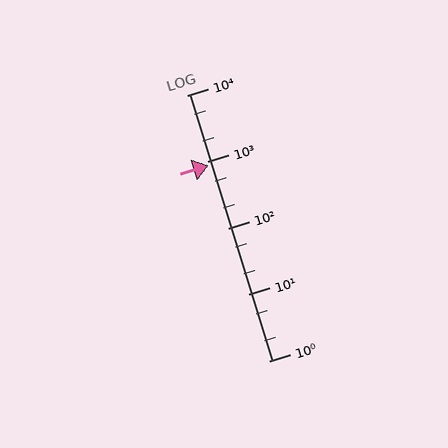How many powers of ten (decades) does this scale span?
The scale spans 4 decades, from 1 to 10000.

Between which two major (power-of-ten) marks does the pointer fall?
The pointer is between 100 and 1000.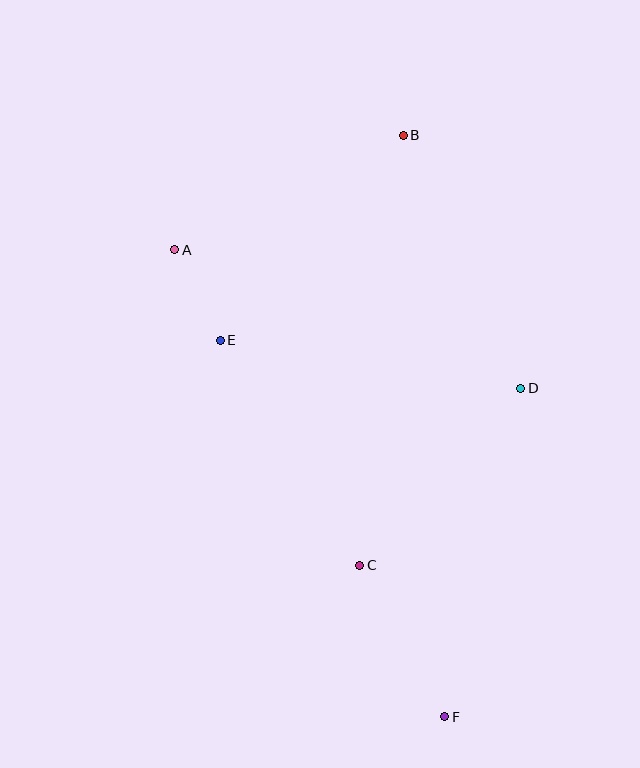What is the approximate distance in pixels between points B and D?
The distance between B and D is approximately 279 pixels.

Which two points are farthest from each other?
Points B and F are farthest from each other.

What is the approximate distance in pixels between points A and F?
The distance between A and F is approximately 539 pixels.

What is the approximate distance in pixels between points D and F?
The distance between D and F is approximately 337 pixels.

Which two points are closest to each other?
Points A and E are closest to each other.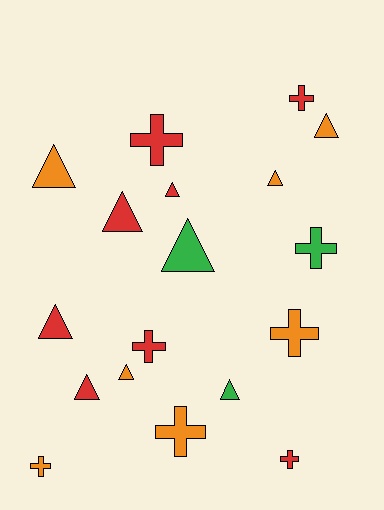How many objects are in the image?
There are 18 objects.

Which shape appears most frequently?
Triangle, with 10 objects.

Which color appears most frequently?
Red, with 8 objects.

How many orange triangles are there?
There are 4 orange triangles.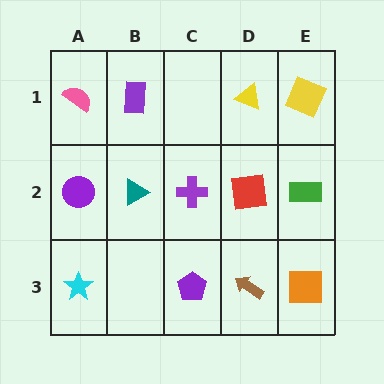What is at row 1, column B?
A purple rectangle.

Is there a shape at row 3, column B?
No, that cell is empty.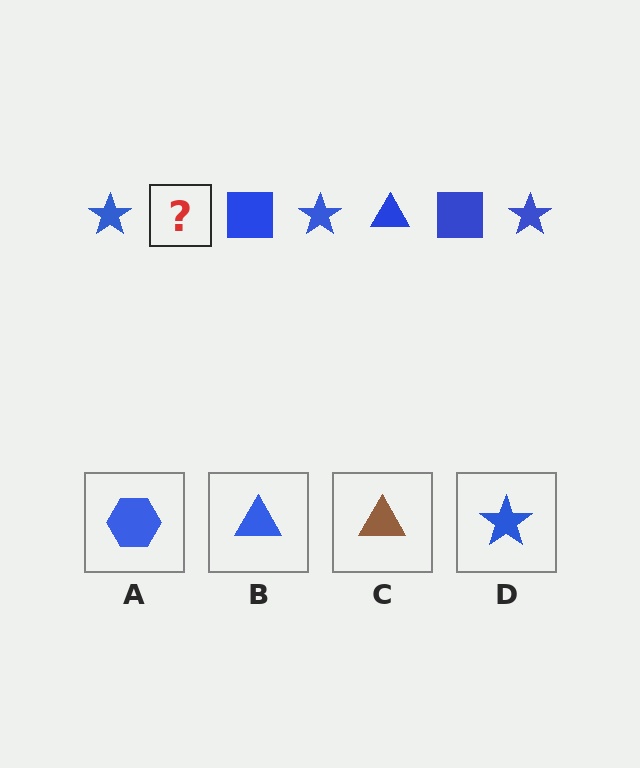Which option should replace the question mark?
Option B.